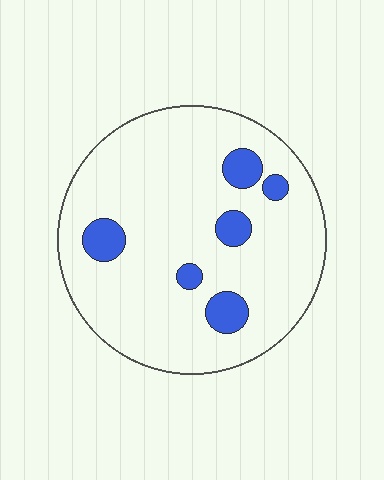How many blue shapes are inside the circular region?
6.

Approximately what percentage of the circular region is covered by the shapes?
Approximately 10%.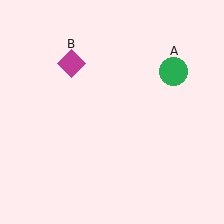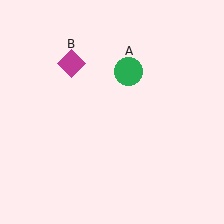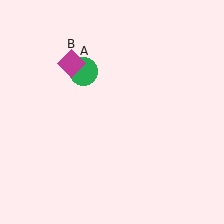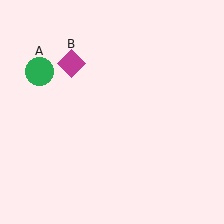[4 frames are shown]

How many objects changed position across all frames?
1 object changed position: green circle (object A).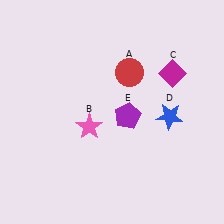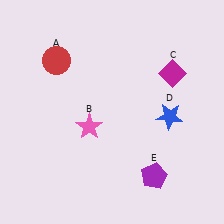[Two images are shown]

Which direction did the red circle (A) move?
The red circle (A) moved left.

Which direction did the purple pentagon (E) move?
The purple pentagon (E) moved down.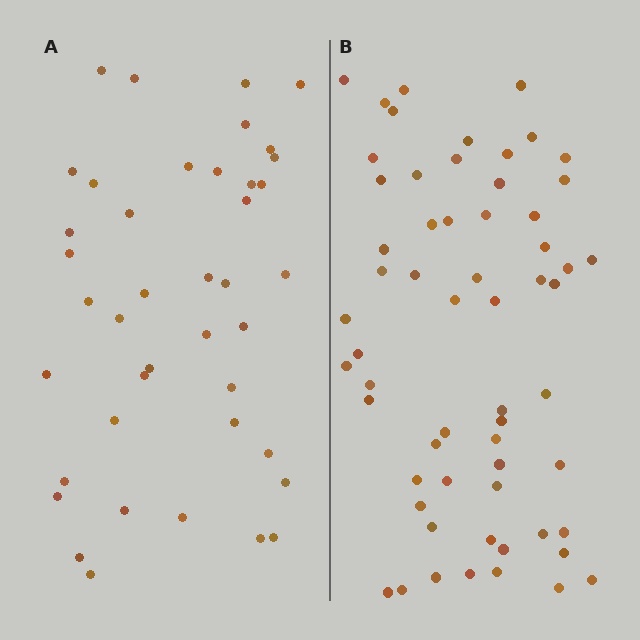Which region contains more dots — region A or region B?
Region B (the right region) has more dots.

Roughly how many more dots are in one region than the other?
Region B has approximately 20 more dots than region A.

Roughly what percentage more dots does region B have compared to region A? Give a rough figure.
About 45% more.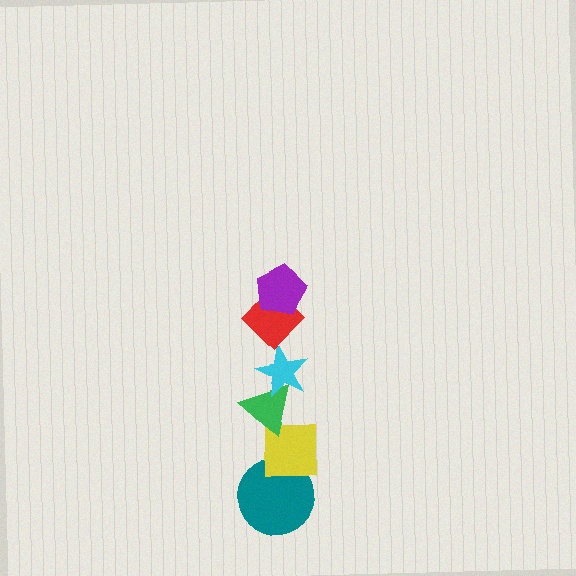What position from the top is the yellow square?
The yellow square is 5th from the top.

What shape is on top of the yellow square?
The green triangle is on top of the yellow square.